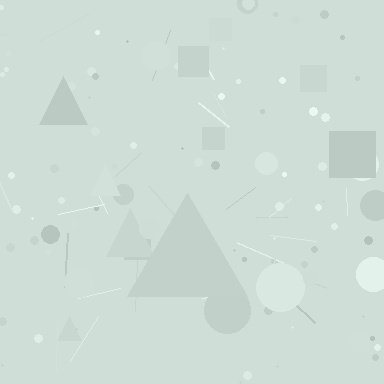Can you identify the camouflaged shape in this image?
The camouflaged shape is a triangle.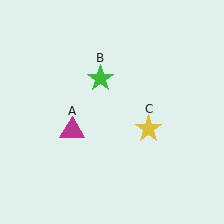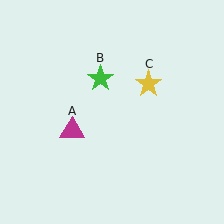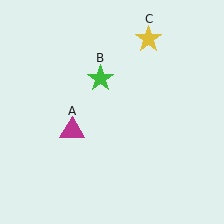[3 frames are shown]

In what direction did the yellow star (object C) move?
The yellow star (object C) moved up.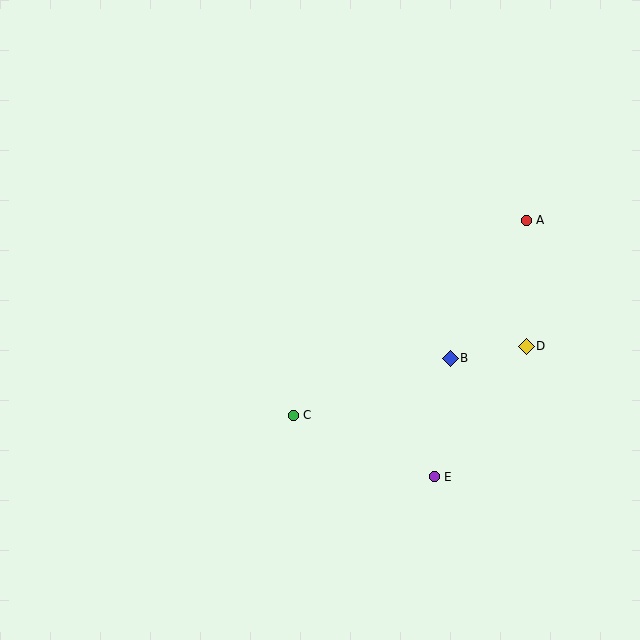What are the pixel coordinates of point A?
Point A is at (526, 220).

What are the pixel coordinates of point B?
Point B is at (450, 358).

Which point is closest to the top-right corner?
Point A is closest to the top-right corner.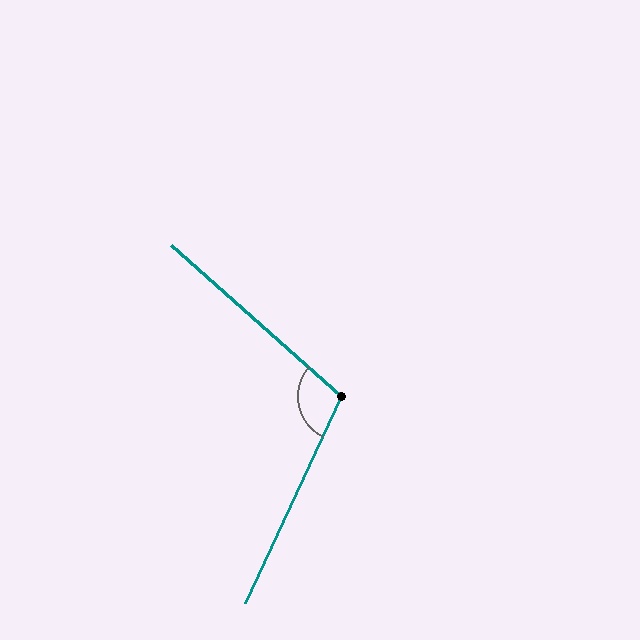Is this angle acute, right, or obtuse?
It is obtuse.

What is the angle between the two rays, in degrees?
Approximately 107 degrees.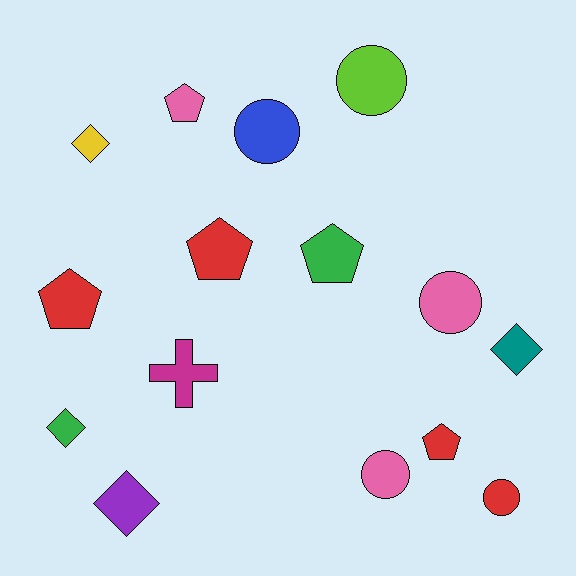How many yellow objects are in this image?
There is 1 yellow object.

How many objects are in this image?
There are 15 objects.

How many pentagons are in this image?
There are 5 pentagons.